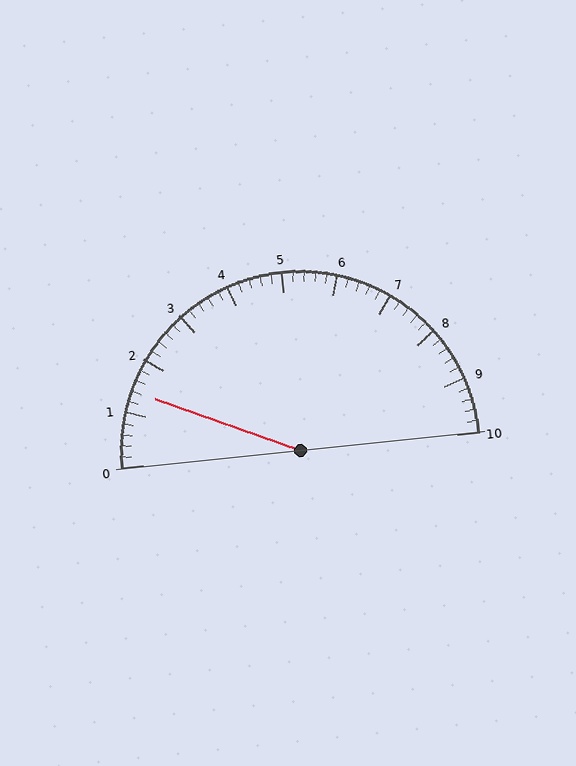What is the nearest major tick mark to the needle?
The nearest major tick mark is 1.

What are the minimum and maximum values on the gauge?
The gauge ranges from 0 to 10.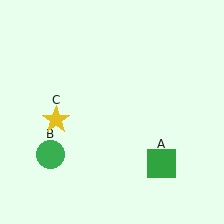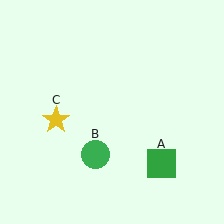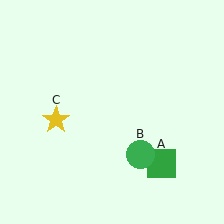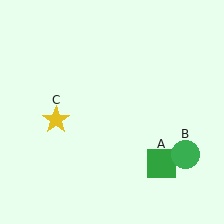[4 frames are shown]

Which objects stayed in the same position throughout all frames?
Green square (object A) and yellow star (object C) remained stationary.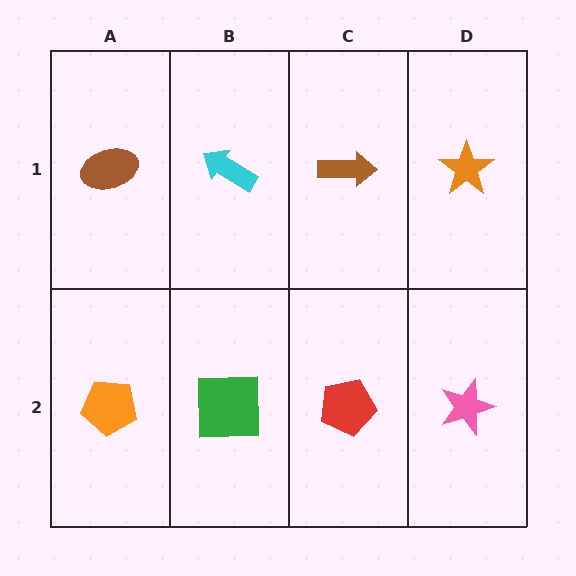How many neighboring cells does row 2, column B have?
3.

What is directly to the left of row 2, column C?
A green square.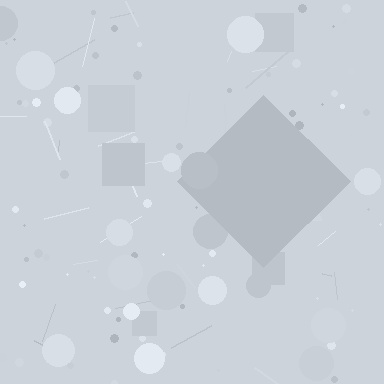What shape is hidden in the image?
A diamond is hidden in the image.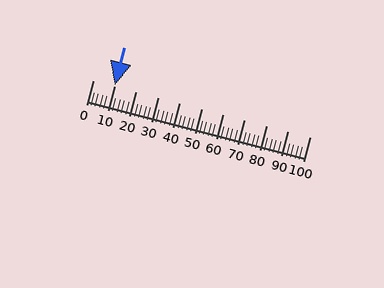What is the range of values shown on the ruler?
The ruler shows values from 0 to 100.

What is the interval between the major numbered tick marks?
The major tick marks are spaced 10 units apart.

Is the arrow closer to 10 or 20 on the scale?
The arrow is closer to 10.